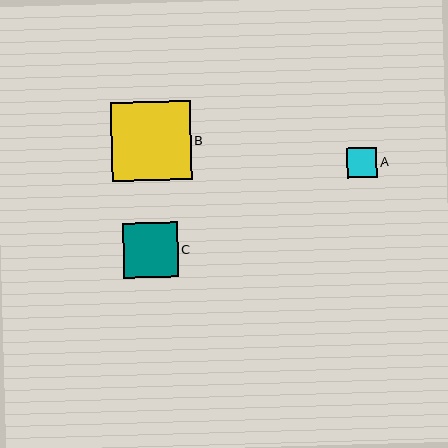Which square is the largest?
Square B is the largest with a size of approximately 79 pixels.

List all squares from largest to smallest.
From largest to smallest: B, C, A.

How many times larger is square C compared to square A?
Square C is approximately 1.9 times the size of square A.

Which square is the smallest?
Square A is the smallest with a size of approximately 30 pixels.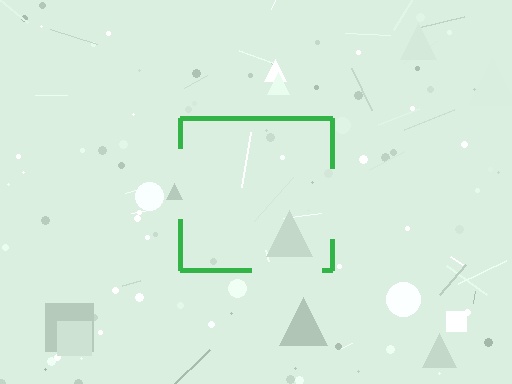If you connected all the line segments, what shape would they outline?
They would outline a square.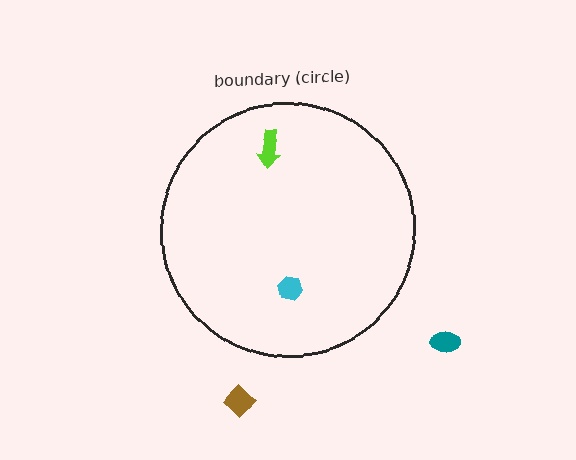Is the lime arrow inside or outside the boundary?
Inside.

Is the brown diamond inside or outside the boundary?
Outside.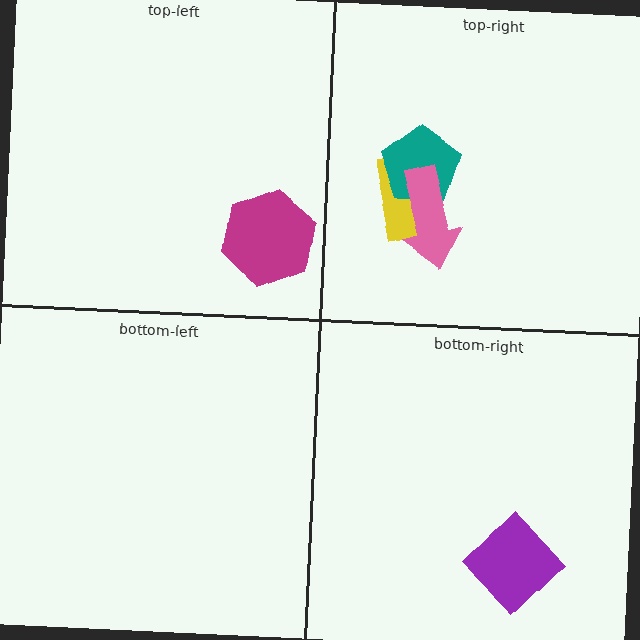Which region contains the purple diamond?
The bottom-right region.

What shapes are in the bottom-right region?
The purple diamond.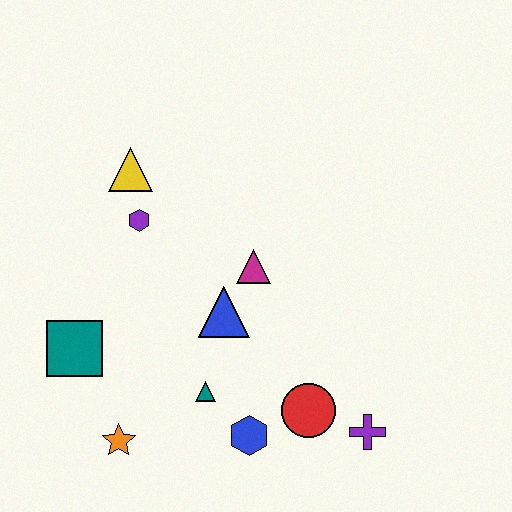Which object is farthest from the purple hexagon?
The purple cross is farthest from the purple hexagon.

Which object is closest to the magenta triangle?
The blue triangle is closest to the magenta triangle.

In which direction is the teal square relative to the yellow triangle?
The teal square is below the yellow triangle.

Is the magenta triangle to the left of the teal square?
No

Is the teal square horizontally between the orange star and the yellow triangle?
No